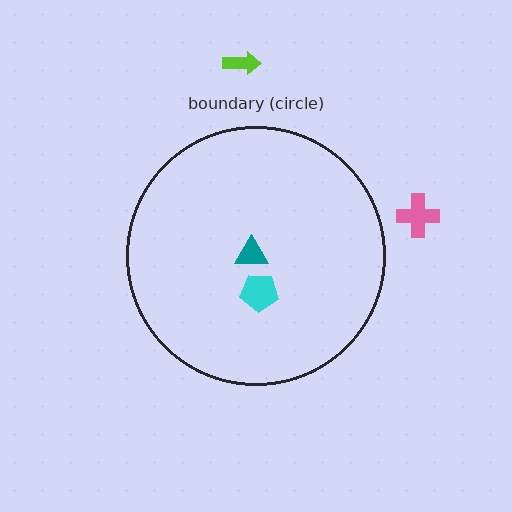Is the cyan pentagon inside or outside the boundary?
Inside.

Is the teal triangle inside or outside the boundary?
Inside.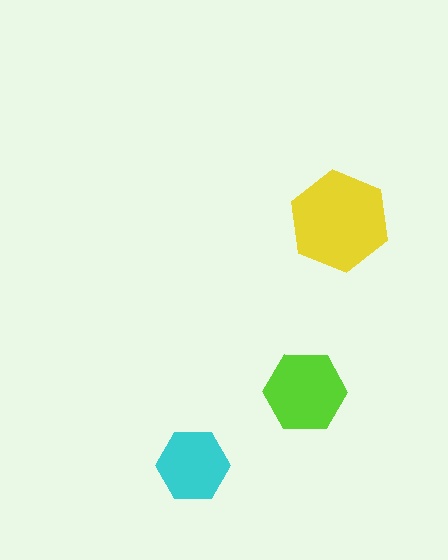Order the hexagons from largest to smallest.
the yellow one, the lime one, the cyan one.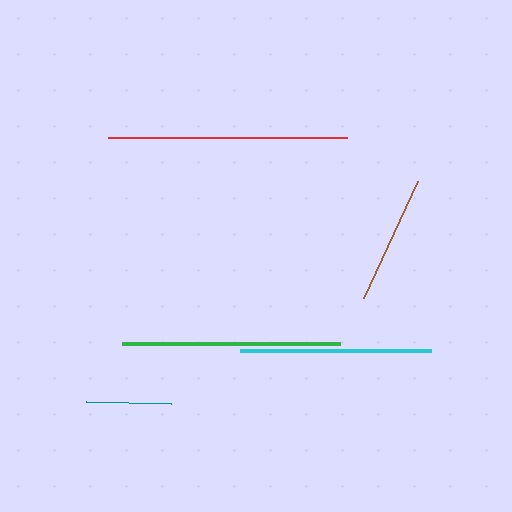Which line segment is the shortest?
The teal line is the shortest at approximately 85 pixels.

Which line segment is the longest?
The red line is the longest at approximately 240 pixels.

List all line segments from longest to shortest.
From longest to shortest: red, green, cyan, brown, teal.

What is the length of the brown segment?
The brown segment is approximately 130 pixels long.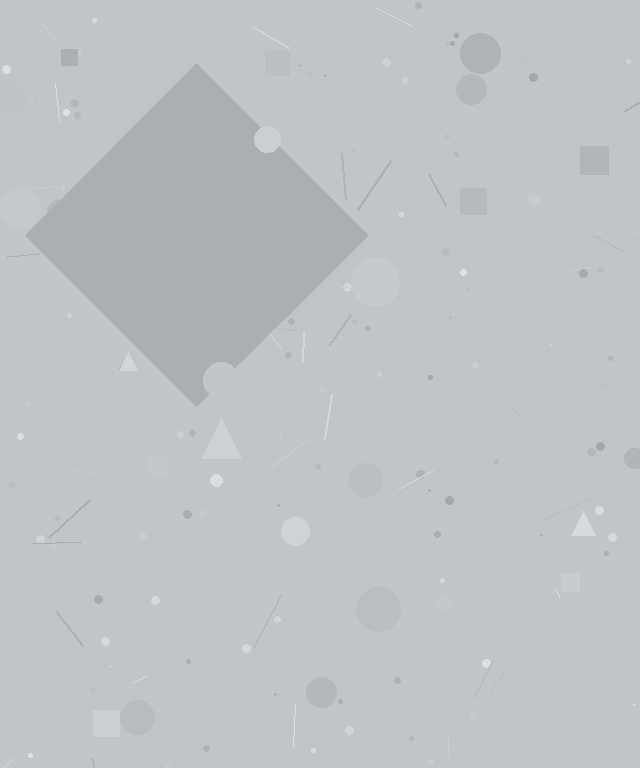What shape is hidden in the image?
A diamond is hidden in the image.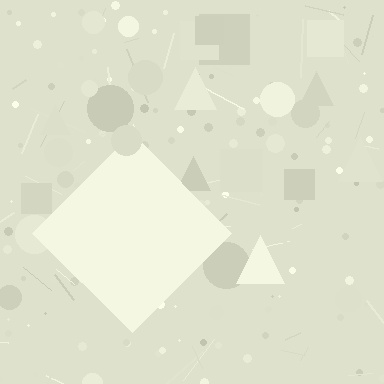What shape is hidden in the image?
A diamond is hidden in the image.